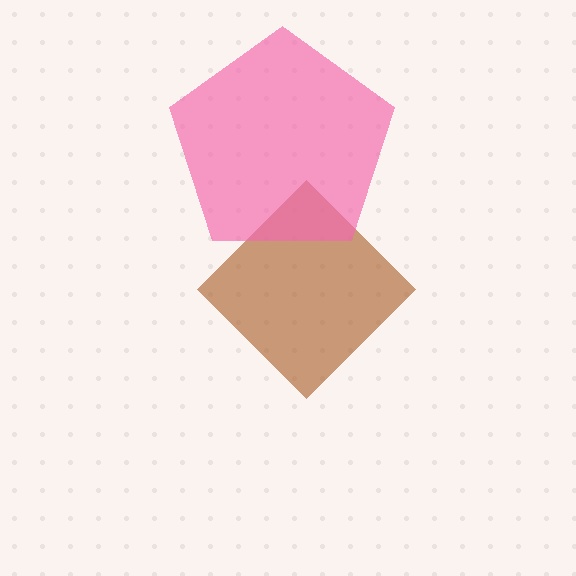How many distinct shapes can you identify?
There are 2 distinct shapes: a brown diamond, a pink pentagon.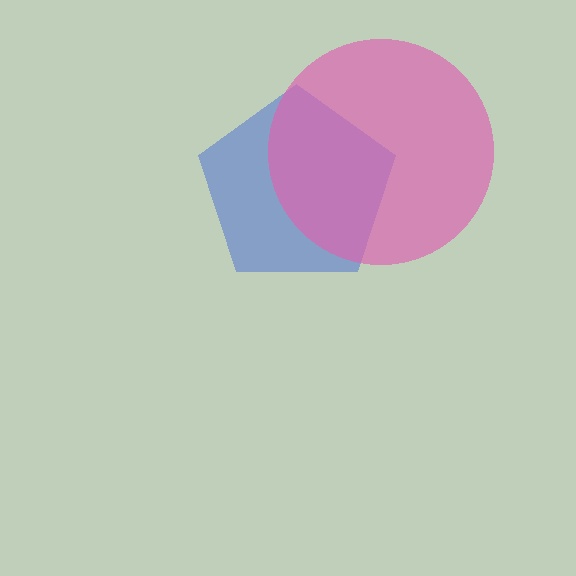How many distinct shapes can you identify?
There are 2 distinct shapes: a blue pentagon, a pink circle.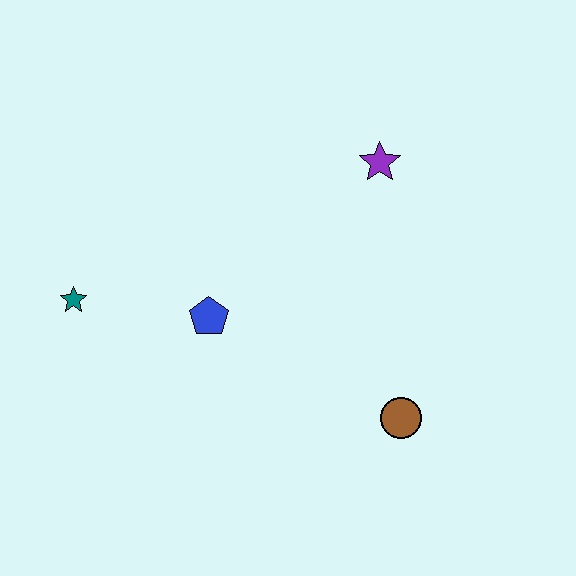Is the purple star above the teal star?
Yes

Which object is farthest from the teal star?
The brown circle is farthest from the teal star.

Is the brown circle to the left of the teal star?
No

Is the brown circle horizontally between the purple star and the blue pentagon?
No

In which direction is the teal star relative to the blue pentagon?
The teal star is to the left of the blue pentagon.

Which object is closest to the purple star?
The blue pentagon is closest to the purple star.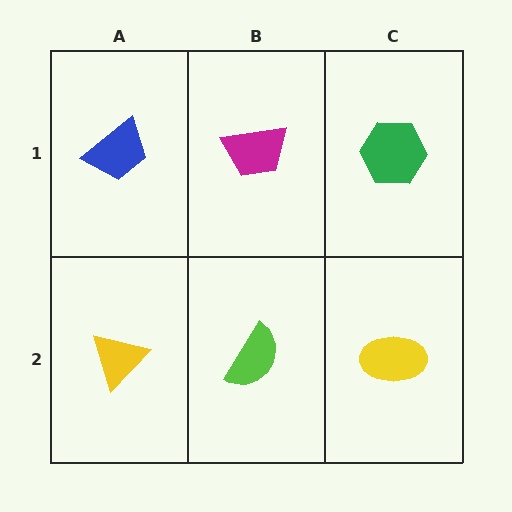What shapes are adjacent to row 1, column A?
A yellow triangle (row 2, column A), a magenta trapezoid (row 1, column B).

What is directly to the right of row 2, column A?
A lime semicircle.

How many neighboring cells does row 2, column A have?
2.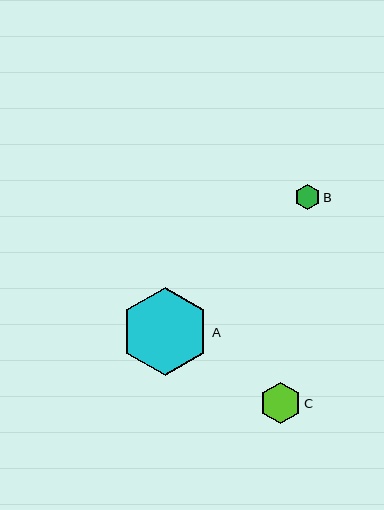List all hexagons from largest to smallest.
From largest to smallest: A, C, B.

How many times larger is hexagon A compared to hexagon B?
Hexagon A is approximately 3.5 times the size of hexagon B.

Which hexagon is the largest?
Hexagon A is the largest with a size of approximately 89 pixels.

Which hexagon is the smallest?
Hexagon B is the smallest with a size of approximately 25 pixels.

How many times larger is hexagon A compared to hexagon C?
Hexagon A is approximately 2.2 times the size of hexagon C.